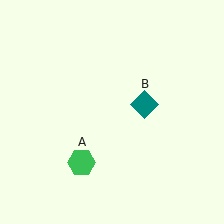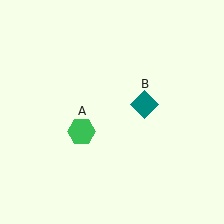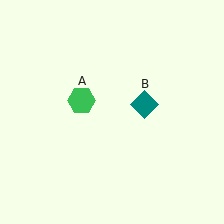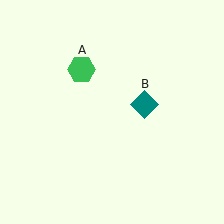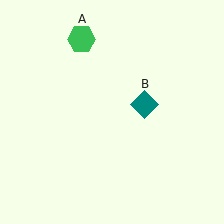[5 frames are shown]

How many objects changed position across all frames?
1 object changed position: green hexagon (object A).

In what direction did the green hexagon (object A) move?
The green hexagon (object A) moved up.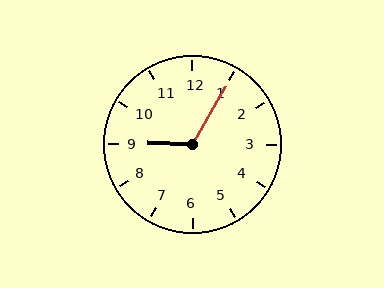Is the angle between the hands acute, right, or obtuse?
It is obtuse.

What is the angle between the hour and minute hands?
Approximately 118 degrees.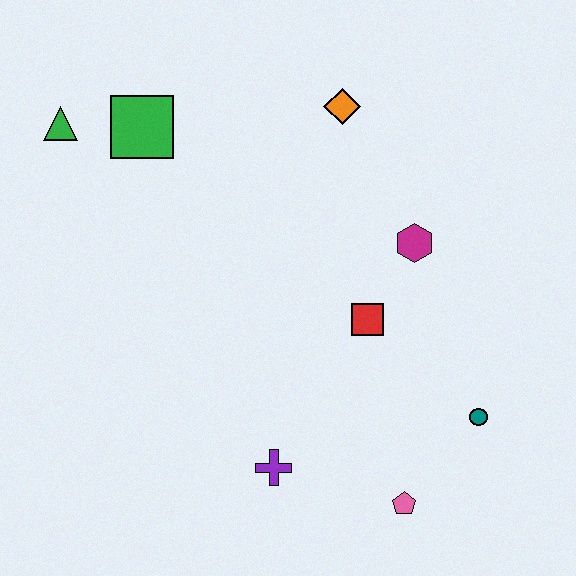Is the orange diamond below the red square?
No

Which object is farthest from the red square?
The green triangle is farthest from the red square.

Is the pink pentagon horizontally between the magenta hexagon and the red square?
Yes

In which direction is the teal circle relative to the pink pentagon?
The teal circle is above the pink pentagon.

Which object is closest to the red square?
The magenta hexagon is closest to the red square.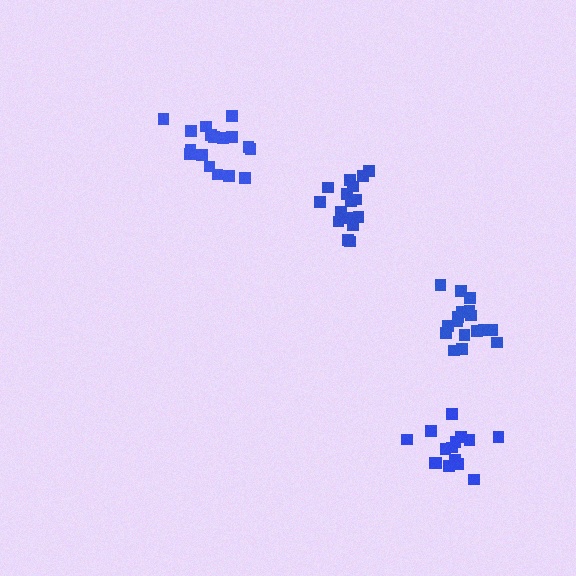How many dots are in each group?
Group 1: 16 dots, Group 2: 17 dots, Group 3: 17 dots, Group 4: 16 dots (66 total).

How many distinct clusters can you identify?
There are 4 distinct clusters.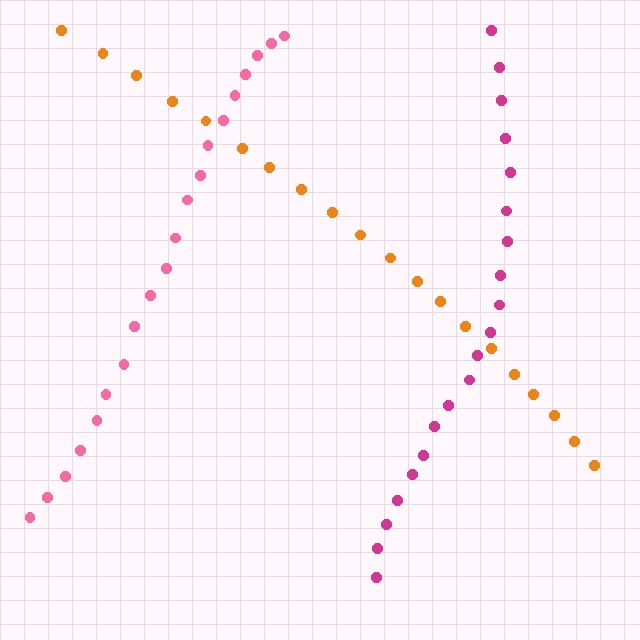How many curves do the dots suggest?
There are 3 distinct paths.